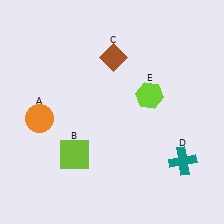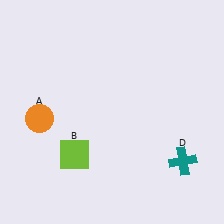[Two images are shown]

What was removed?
The brown diamond (C), the lime hexagon (E) were removed in Image 2.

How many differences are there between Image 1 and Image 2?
There are 2 differences between the two images.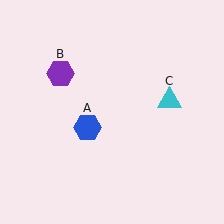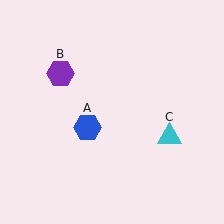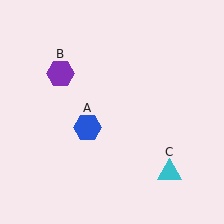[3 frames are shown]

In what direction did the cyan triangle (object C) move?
The cyan triangle (object C) moved down.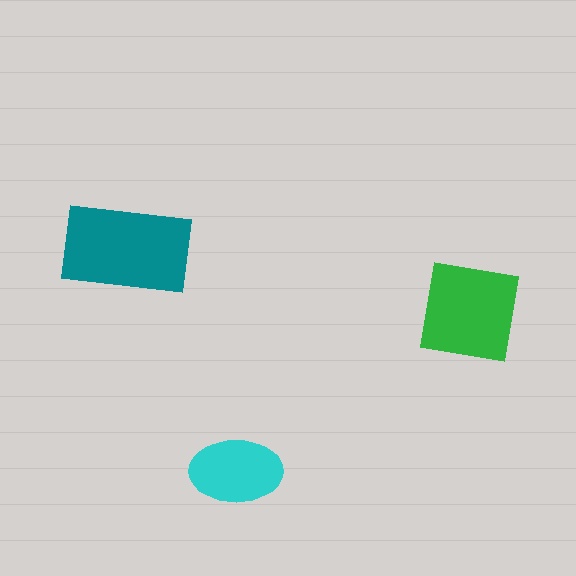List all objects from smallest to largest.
The cyan ellipse, the green square, the teal rectangle.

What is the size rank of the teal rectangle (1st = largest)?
1st.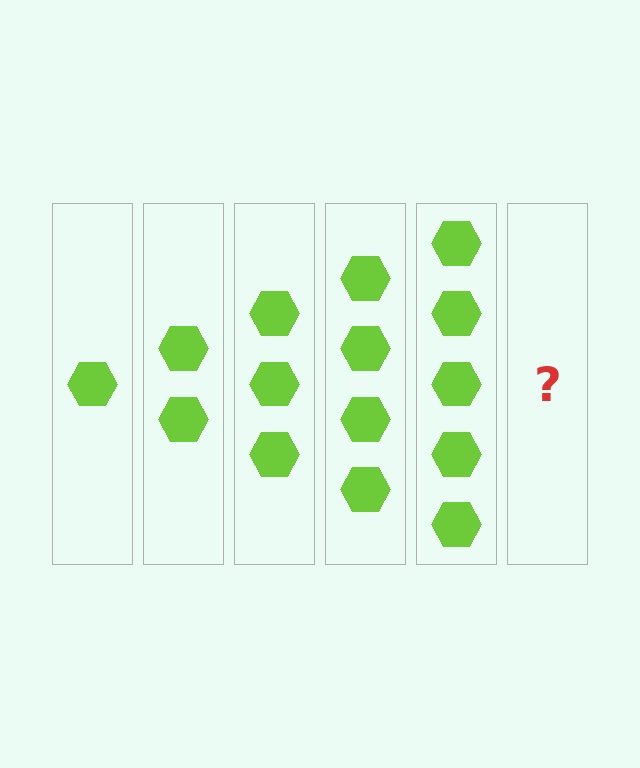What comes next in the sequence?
The next element should be 6 hexagons.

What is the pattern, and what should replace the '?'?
The pattern is that each step adds one more hexagon. The '?' should be 6 hexagons.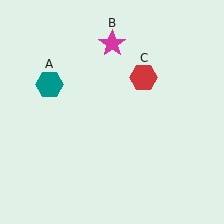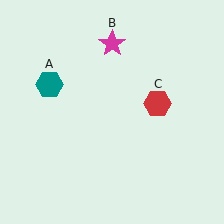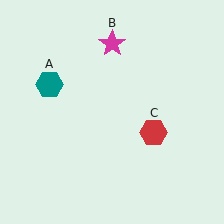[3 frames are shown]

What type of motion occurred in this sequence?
The red hexagon (object C) rotated clockwise around the center of the scene.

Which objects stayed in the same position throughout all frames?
Teal hexagon (object A) and magenta star (object B) remained stationary.